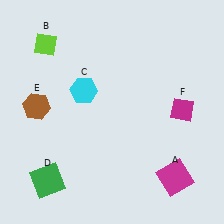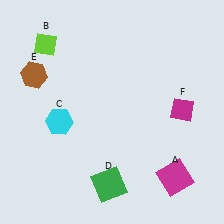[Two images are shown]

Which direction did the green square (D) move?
The green square (D) moved right.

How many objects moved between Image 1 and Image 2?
3 objects moved between the two images.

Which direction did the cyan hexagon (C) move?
The cyan hexagon (C) moved down.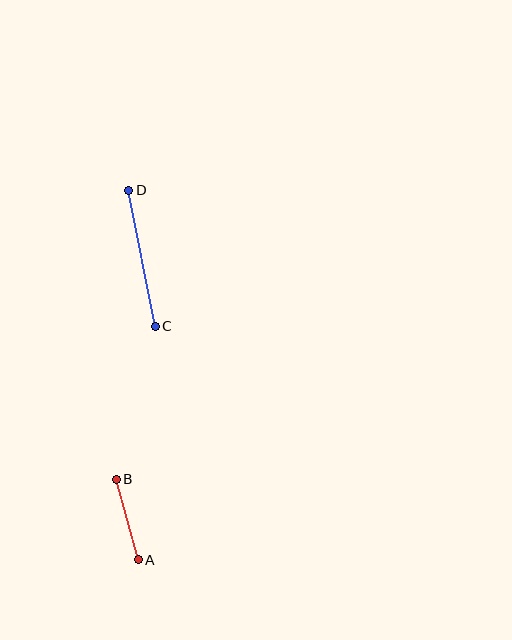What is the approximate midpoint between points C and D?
The midpoint is at approximately (142, 258) pixels.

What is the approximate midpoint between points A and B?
The midpoint is at approximately (127, 520) pixels.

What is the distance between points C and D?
The distance is approximately 139 pixels.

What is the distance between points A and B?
The distance is approximately 84 pixels.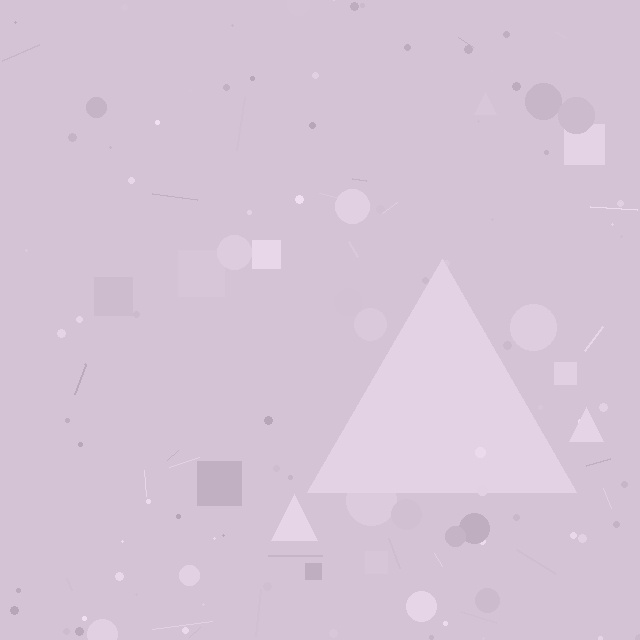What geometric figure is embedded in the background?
A triangle is embedded in the background.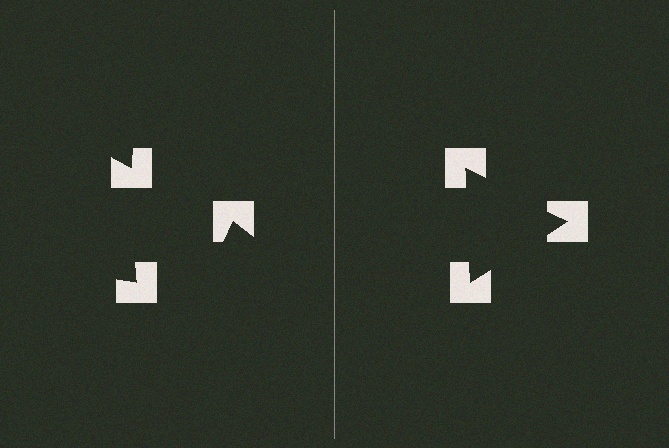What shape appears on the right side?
An illusory triangle.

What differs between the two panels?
The notched squares are positioned identically on both sides; only the wedge orientations differ. On the right they align to a triangle; on the left they are misaligned.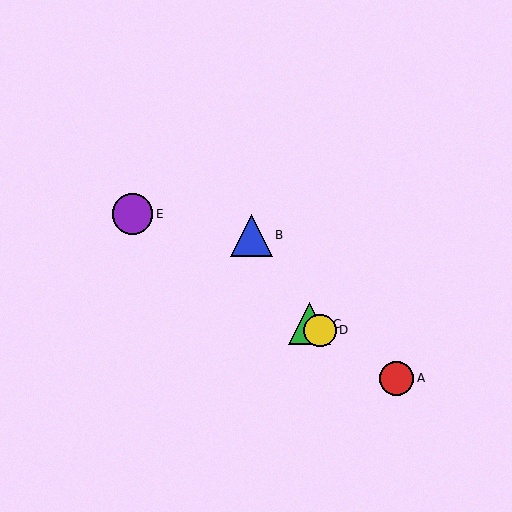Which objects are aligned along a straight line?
Objects A, C, D, E are aligned along a straight line.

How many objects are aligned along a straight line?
4 objects (A, C, D, E) are aligned along a straight line.